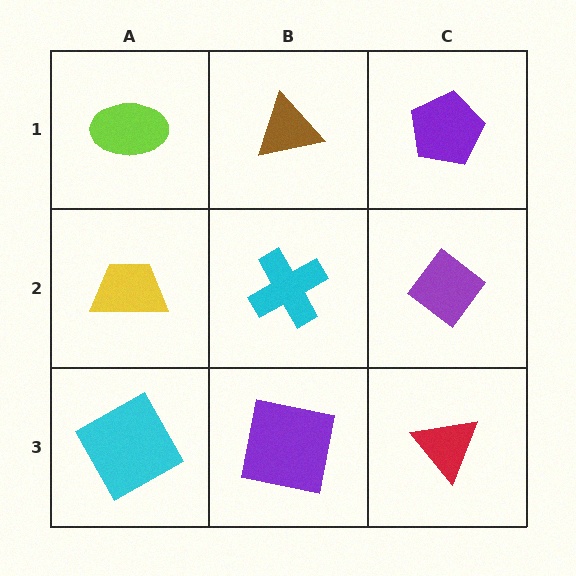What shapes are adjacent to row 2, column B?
A brown triangle (row 1, column B), a purple square (row 3, column B), a yellow trapezoid (row 2, column A), a purple diamond (row 2, column C).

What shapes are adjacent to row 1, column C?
A purple diamond (row 2, column C), a brown triangle (row 1, column B).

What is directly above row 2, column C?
A purple pentagon.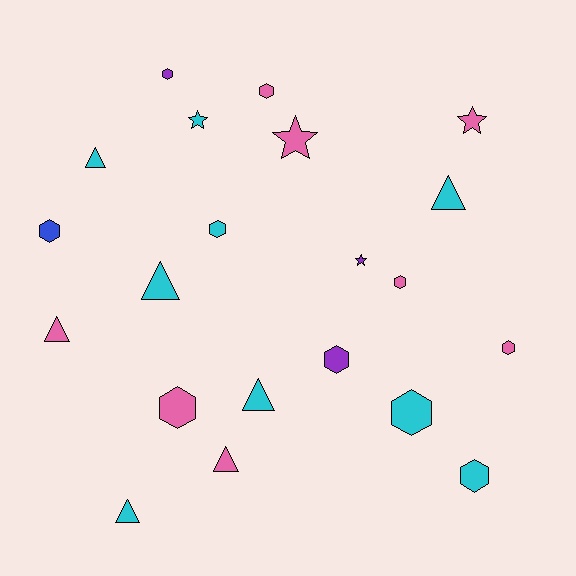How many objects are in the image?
There are 21 objects.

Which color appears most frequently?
Cyan, with 9 objects.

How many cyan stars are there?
There is 1 cyan star.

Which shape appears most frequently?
Hexagon, with 10 objects.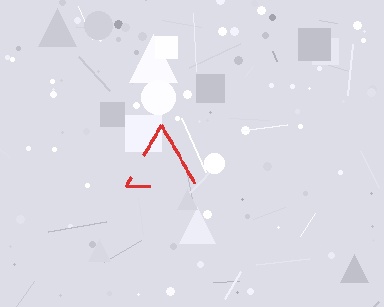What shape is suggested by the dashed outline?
The dashed outline suggests a triangle.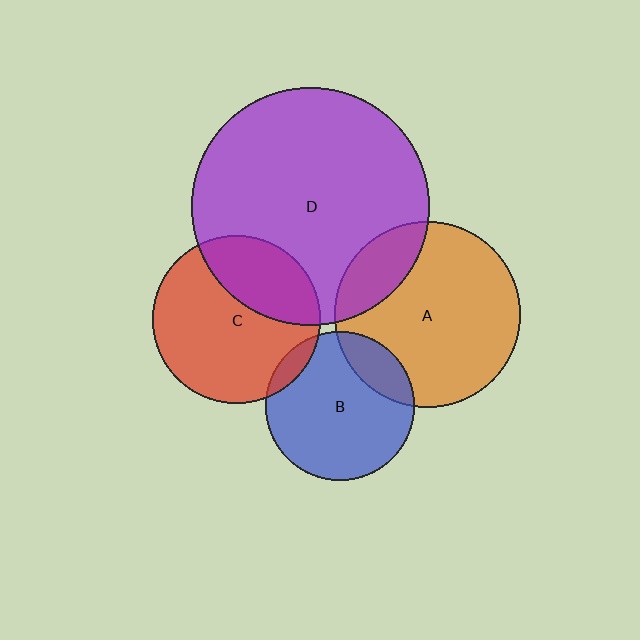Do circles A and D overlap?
Yes.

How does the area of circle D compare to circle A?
Approximately 1.6 times.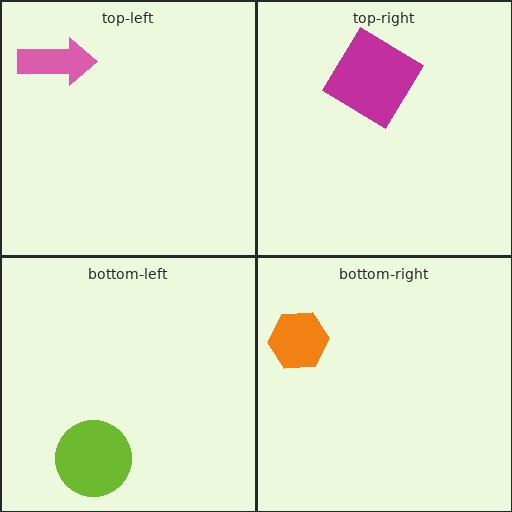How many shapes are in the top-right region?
1.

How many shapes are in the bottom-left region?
1.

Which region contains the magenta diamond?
The top-right region.